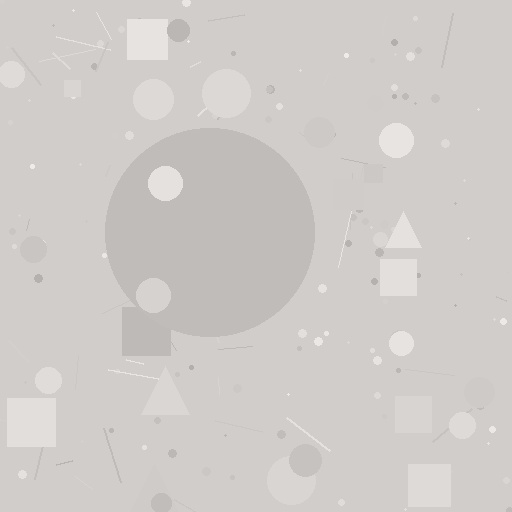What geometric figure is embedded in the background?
A circle is embedded in the background.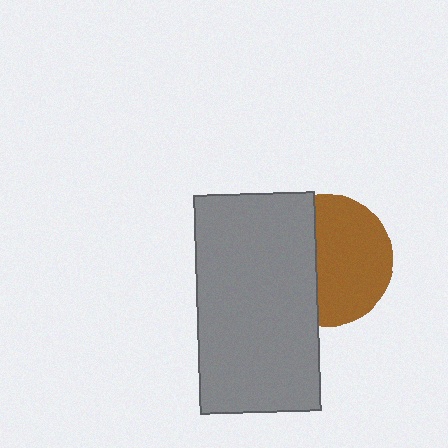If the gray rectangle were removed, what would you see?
You would see the complete brown circle.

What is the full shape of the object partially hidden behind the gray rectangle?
The partially hidden object is a brown circle.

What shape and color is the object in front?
The object in front is a gray rectangle.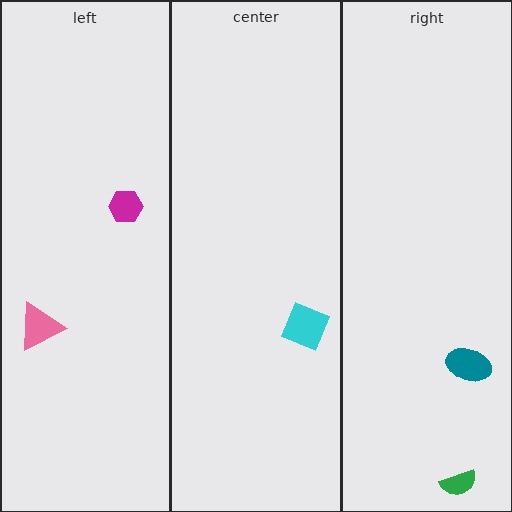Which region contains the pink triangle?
The left region.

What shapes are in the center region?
The cyan diamond.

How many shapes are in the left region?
2.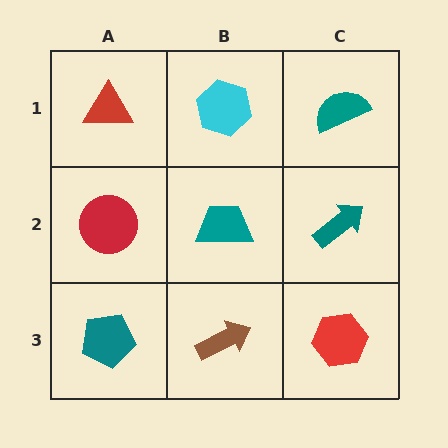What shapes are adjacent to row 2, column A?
A red triangle (row 1, column A), a teal pentagon (row 3, column A), a teal trapezoid (row 2, column B).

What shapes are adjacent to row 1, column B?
A teal trapezoid (row 2, column B), a red triangle (row 1, column A), a teal semicircle (row 1, column C).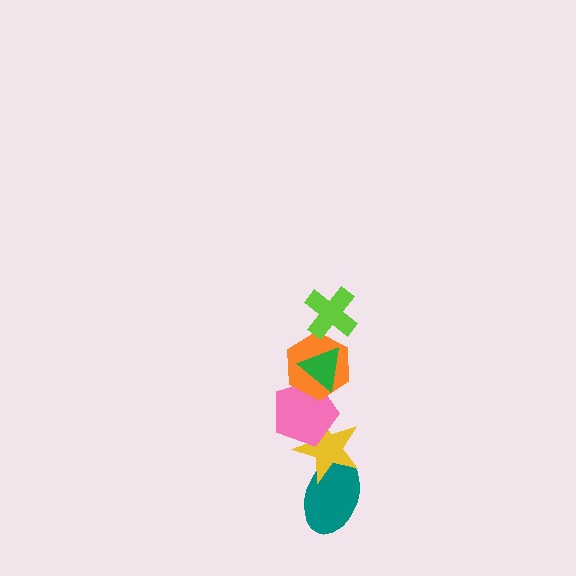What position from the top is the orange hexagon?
The orange hexagon is 3rd from the top.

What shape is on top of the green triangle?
The lime cross is on top of the green triangle.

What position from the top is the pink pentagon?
The pink pentagon is 4th from the top.